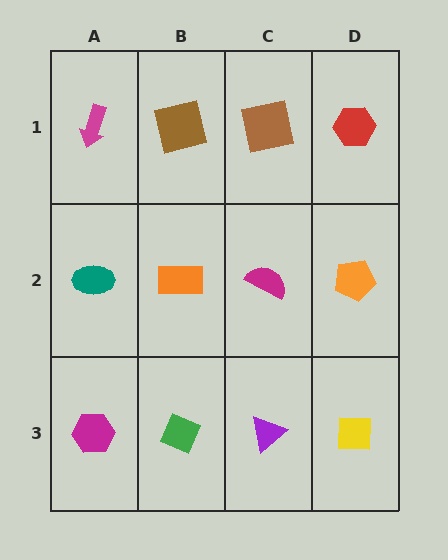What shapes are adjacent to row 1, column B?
An orange rectangle (row 2, column B), a magenta arrow (row 1, column A), a brown square (row 1, column C).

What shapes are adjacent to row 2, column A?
A magenta arrow (row 1, column A), a magenta hexagon (row 3, column A), an orange rectangle (row 2, column B).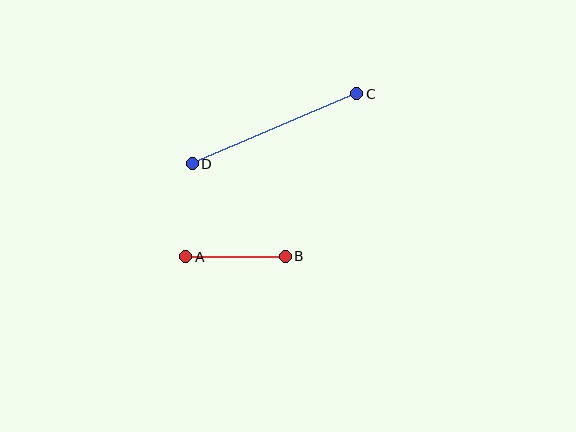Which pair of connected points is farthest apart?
Points C and D are farthest apart.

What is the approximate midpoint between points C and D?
The midpoint is at approximately (275, 129) pixels.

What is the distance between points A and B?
The distance is approximately 100 pixels.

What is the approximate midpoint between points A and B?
The midpoint is at approximately (236, 256) pixels.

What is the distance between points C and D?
The distance is approximately 179 pixels.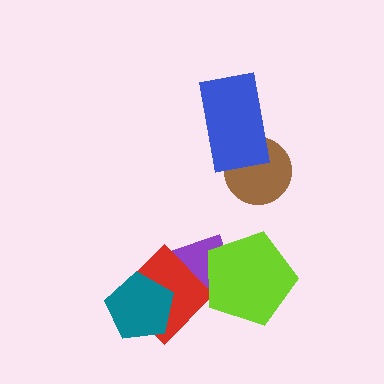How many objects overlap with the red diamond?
3 objects overlap with the red diamond.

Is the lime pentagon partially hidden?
No, no other shape covers it.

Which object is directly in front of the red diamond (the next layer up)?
The lime pentagon is directly in front of the red diamond.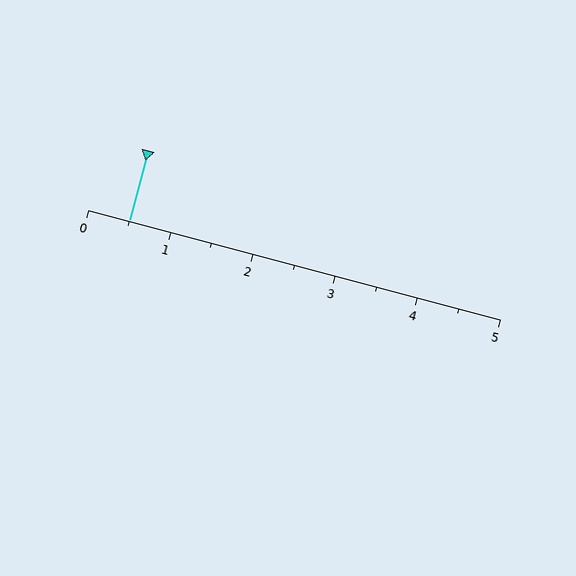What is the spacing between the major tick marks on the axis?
The major ticks are spaced 1 apart.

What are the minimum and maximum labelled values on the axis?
The axis runs from 0 to 5.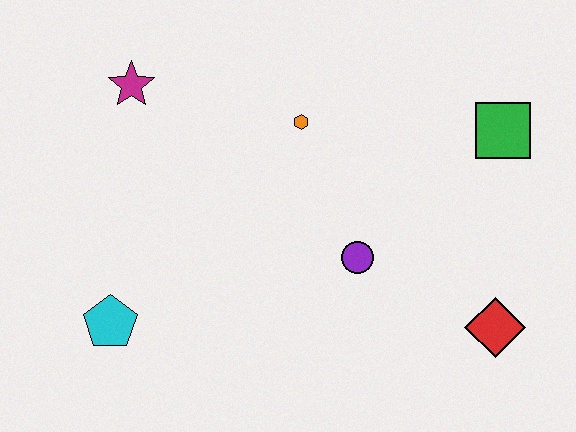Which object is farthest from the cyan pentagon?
The green square is farthest from the cyan pentagon.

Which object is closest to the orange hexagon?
The purple circle is closest to the orange hexagon.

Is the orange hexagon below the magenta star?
Yes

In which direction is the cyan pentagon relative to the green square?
The cyan pentagon is to the left of the green square.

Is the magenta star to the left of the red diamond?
Yes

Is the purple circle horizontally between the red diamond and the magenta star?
Yes